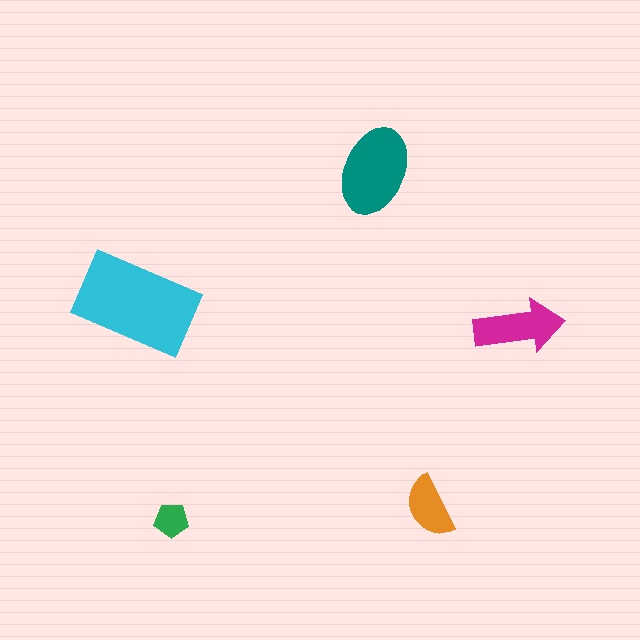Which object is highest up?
The teal ellipse is topmost.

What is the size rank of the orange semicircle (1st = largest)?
4th.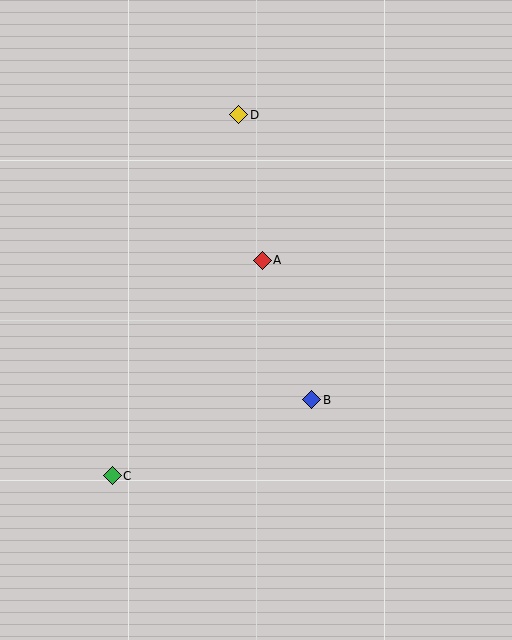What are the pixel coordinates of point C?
Point C is at (112, 476).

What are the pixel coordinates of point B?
Point B is at (312, 400).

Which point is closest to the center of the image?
Point A at (262, 260) is closest to the center.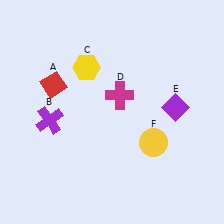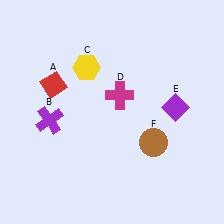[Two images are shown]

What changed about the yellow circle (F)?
In Image 1, F is yellow. In Image 2, it changed to brown.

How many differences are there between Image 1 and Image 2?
There is 1 difference between the two images.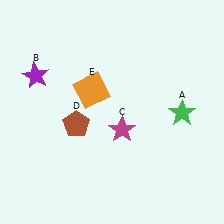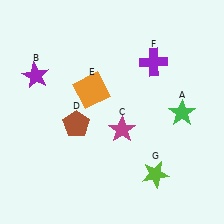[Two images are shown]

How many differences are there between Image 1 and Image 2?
There are 2 differences between the two images.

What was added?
A purple cross (F), a lime star (G) were added in Image 2.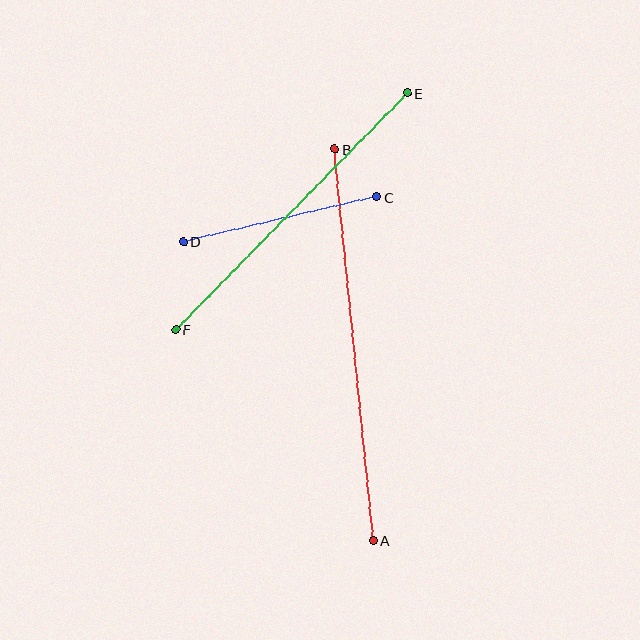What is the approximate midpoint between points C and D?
The midpoint is at approximately (280, 219) pixels.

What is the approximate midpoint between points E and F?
The midpoint is at approximately (292, 211) pixels.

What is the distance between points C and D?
The distance is approximately 198 pixels.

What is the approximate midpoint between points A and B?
The midpoint is at approximately (354, 345) pixels.